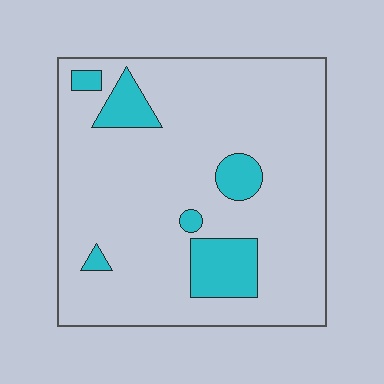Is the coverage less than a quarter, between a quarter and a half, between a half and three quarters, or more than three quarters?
Less than a quarter.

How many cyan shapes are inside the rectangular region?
6.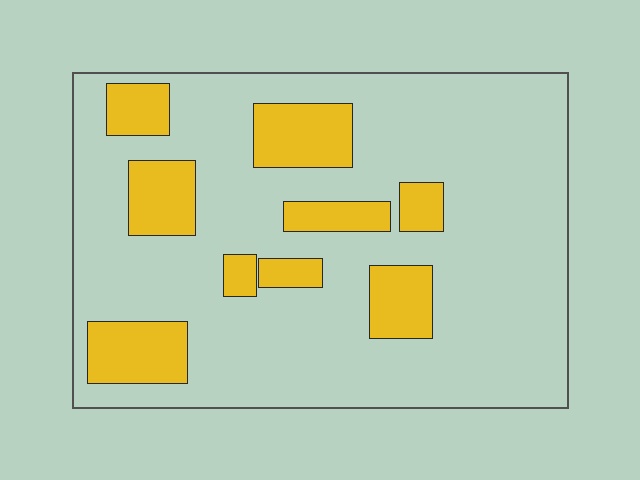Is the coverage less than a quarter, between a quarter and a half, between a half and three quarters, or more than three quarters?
Less than a quarter.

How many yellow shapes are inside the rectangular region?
9.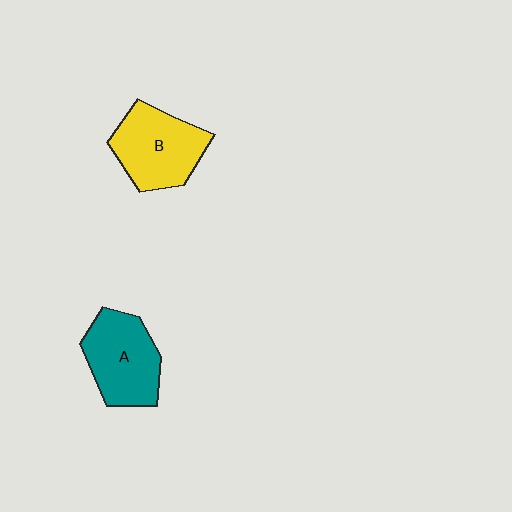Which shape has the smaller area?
Shape A (teal).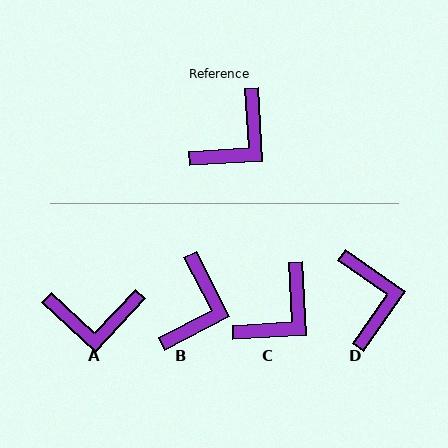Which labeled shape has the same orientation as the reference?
C.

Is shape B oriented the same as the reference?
No, it is off by about 24 degrees.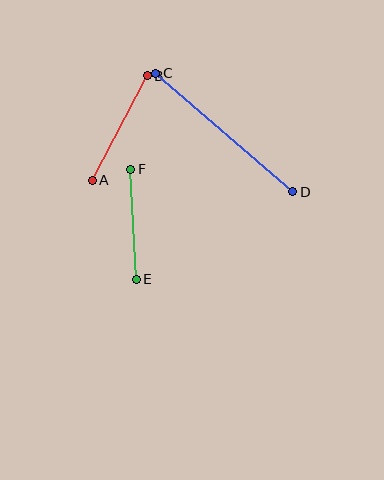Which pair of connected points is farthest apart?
Points C and D are farthest apart.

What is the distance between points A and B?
The distance is approximately 118 pixels.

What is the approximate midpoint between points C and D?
The midpoint is at approximately (224, 133) pixels.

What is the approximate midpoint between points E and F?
The midpoint is at approximately (134, 224) pixels.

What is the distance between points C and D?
The distance is approximately 181 pixels.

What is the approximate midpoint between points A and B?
The midpoint is at approximately (120, 128) pixels.